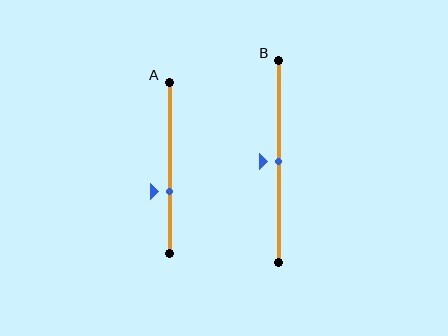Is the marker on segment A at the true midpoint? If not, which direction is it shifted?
No, the marker on segment A is shifted downward by about 14% of the segment length.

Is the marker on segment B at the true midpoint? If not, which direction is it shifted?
Yes, the marker on segment B is at the true midpoint.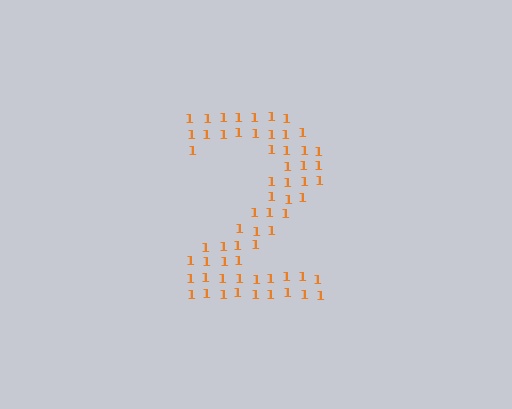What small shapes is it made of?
It is made of small digit 1's.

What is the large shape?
The large shape is the digit 2.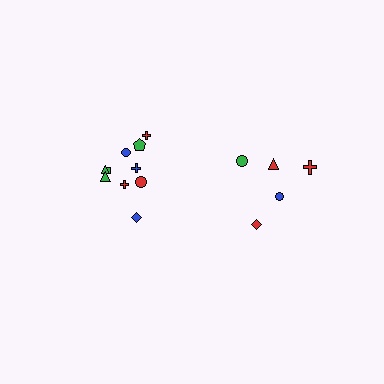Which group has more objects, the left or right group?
The left group.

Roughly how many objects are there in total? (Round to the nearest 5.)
Roughly 15 objects in total.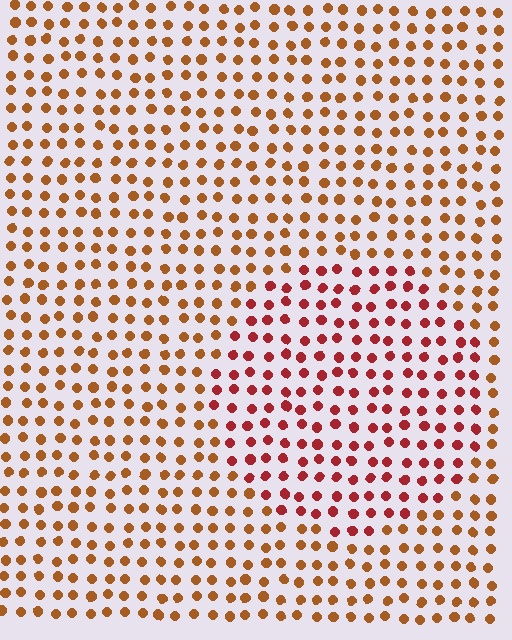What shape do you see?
I see a circle.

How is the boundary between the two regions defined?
The boundary is defined purely by a slight shift in hue (about 31 degrees). Spacing, size, and orientation are identical on both sides.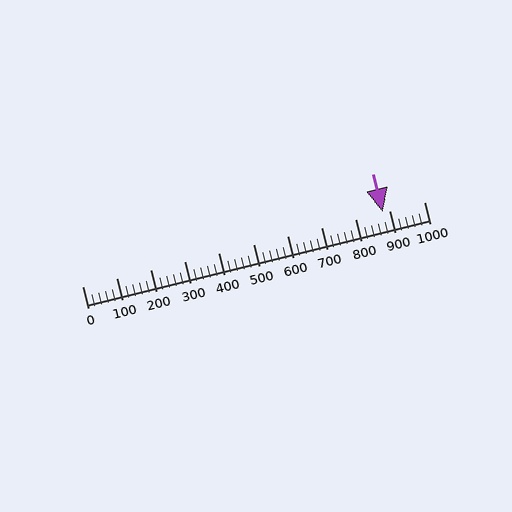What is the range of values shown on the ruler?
The ruler shows values from 0 to 1000.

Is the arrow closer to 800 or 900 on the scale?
The arrow is closer to 900.